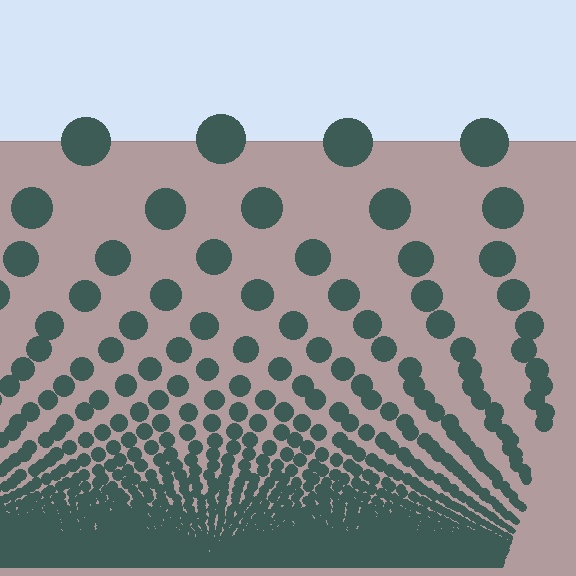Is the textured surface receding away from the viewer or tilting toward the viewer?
The surface appears to tilt toward the viewer. Texture elements get larger and sparser toward the top.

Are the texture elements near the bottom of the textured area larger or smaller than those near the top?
Smaller. The gradient is inverted — elements near the bottom are smaller and denser.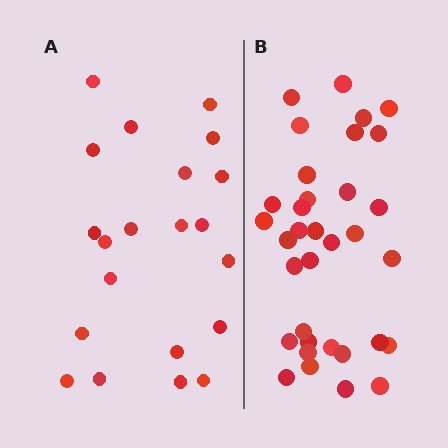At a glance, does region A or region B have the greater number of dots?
Region B (the right region) has more dots.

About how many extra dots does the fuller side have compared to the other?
Region B has approximately 15 more dots than region A.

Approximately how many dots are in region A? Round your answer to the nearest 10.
About 20 dots. (The exact count is 21, which rounds to 20.)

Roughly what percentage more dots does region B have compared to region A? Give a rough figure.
About 60% more.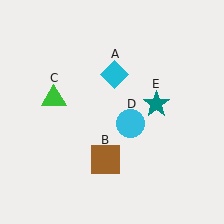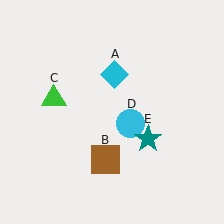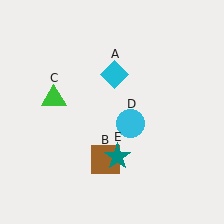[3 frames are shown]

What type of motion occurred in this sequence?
The teal star (object E) rotated clockwise around the center of the scene.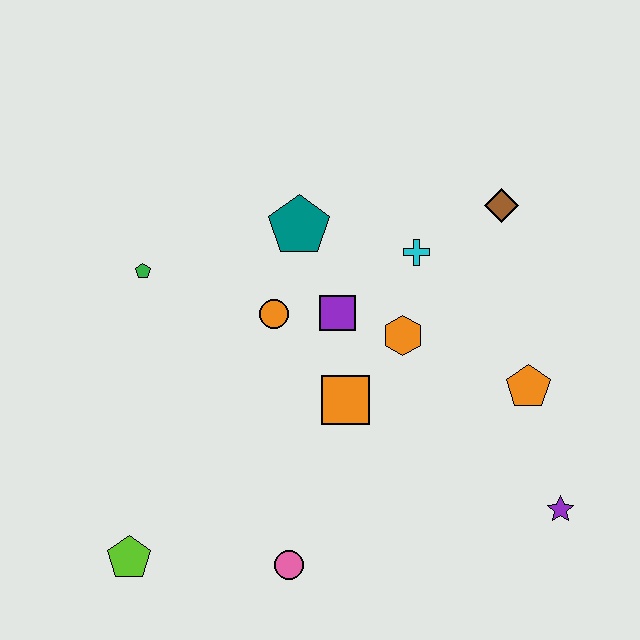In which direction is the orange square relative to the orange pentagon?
The orange square is to the left of the orange pentagon.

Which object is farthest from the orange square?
The lime pentagon is farthest from the orange square.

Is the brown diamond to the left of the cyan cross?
No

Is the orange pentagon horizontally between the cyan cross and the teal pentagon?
No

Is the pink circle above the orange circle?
No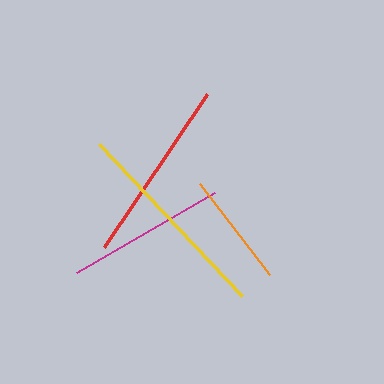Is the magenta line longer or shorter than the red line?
The red line is longer than the magenta line.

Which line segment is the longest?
The yellow line is the longest at approximately 209 pixels.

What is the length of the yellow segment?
The yellow segment is approximately 209 pixels long.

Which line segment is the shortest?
The orange line is the shortest at approximately 115 pixels.